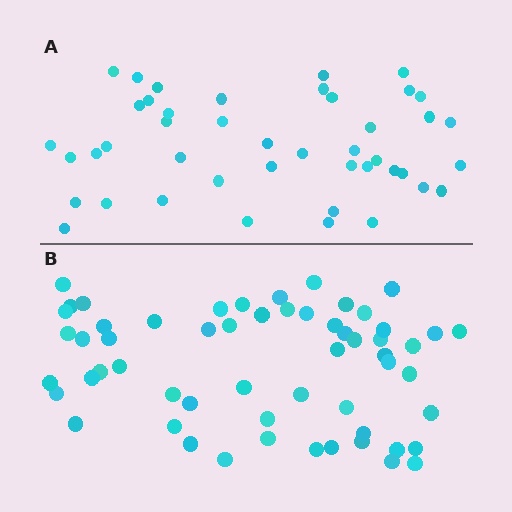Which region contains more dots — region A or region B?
Region B (the bottom region) has more dots.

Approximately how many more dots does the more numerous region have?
Region B has approximately 15 more dots than region A.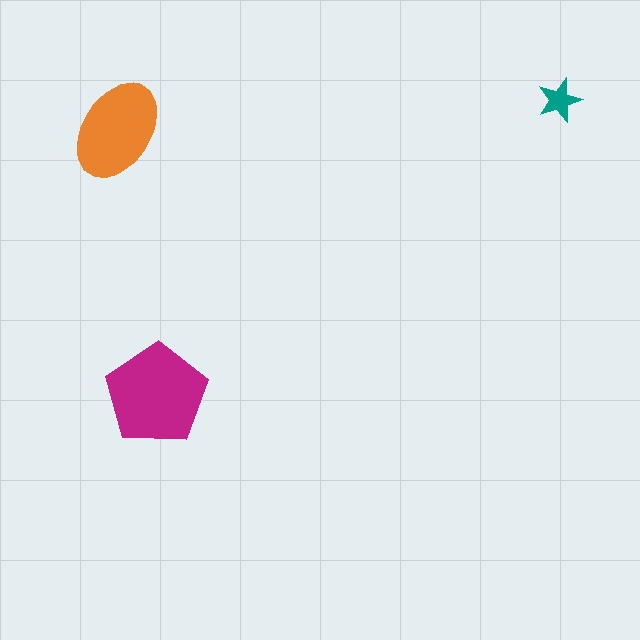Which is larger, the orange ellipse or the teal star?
The orange ellipse.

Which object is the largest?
The magenta pentagon.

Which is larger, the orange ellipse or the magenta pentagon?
The magenta pentagon.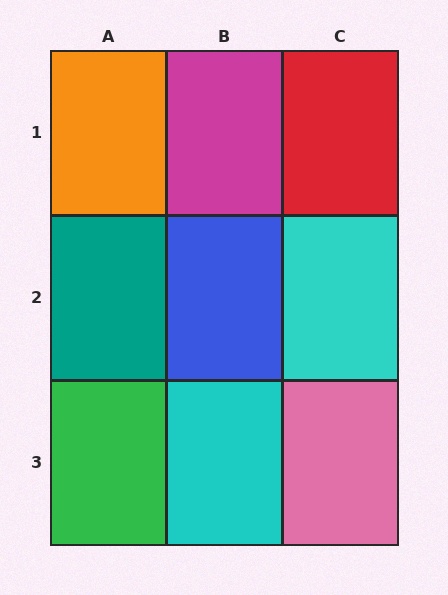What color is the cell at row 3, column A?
Green.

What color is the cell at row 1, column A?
Orange.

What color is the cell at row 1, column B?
Magenta.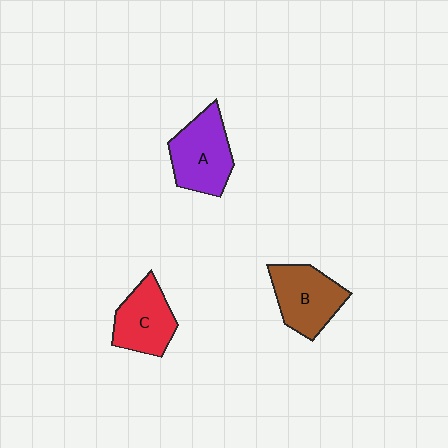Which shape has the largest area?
Shape A (purple).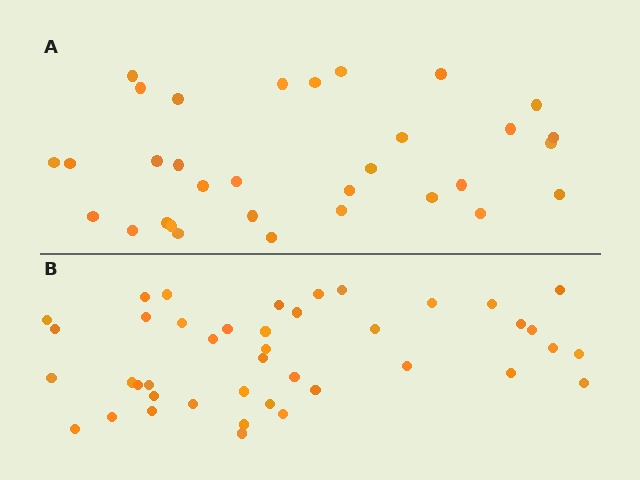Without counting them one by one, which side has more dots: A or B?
Region B (the bottom region) has more dots.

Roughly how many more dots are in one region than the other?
Region B has roughly 10 or so more dots than region A.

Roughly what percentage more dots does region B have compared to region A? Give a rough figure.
About 30% more.